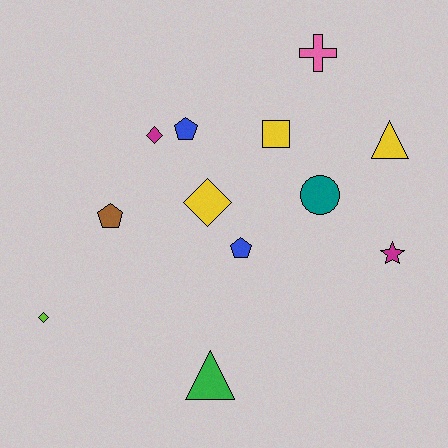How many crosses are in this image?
There is 1 cross.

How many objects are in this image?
There are 12 objects.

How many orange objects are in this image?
There are no orange objects.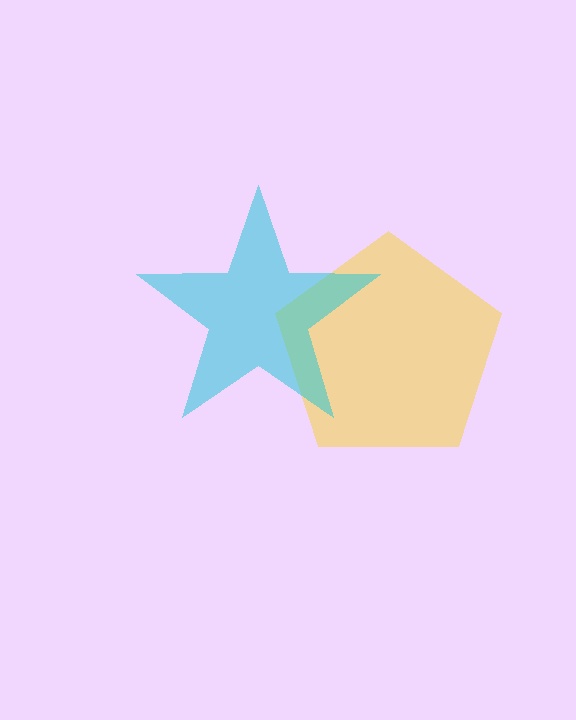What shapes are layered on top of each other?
The layered shapes are: a yellow pentagon, a cyan star.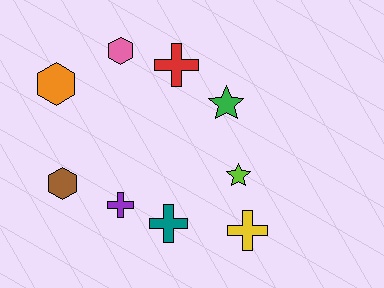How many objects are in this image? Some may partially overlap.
There are 9 objects.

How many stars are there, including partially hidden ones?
There are 2 stars.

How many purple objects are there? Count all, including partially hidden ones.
There is 1 purple object.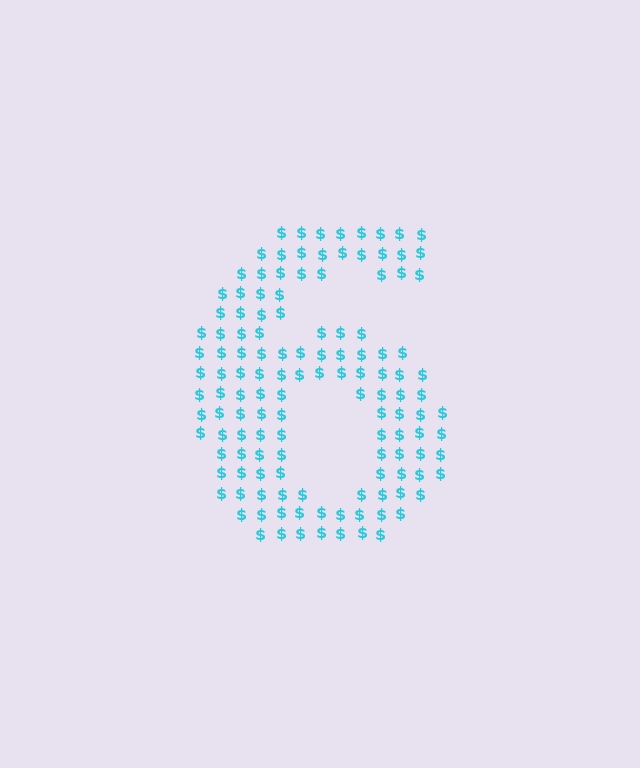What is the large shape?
The large shape is the digit 6.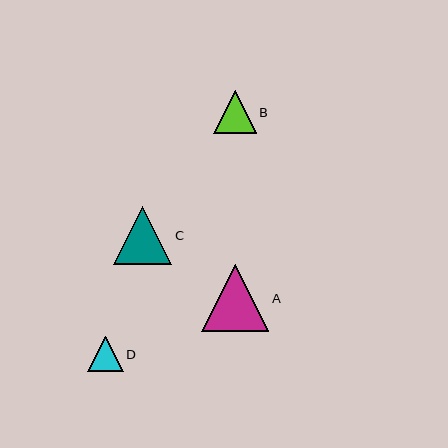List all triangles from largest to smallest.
From largest to smallest: A, C, B, D.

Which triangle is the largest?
Triangle A is the largest with a size of approximately 67 pixels.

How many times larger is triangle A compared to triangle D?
Triangle A is approximately 1.9 times the size of triangle D.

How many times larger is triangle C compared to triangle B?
Triangle C is approximately 1.4 times the size of triangle B.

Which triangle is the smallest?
Triangle D is the smallest with a size of approximately 36 pixels.